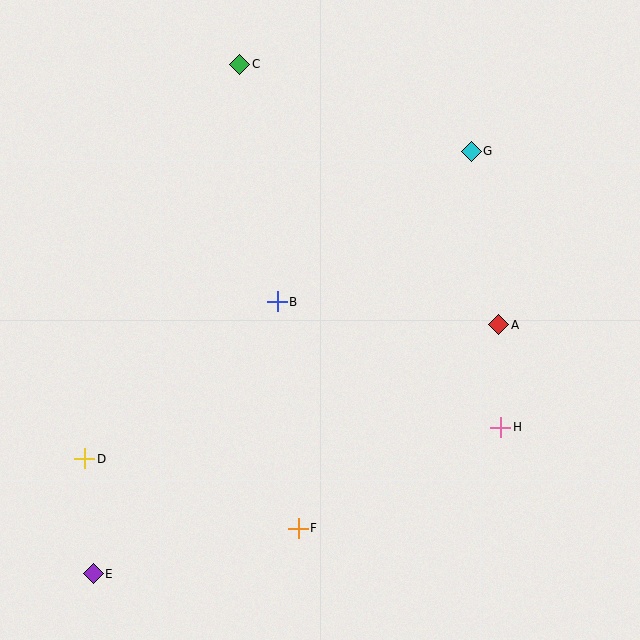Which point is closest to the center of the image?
Point B at (277, 302) is closest to the center.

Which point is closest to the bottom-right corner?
Point H is closest to the bottom-right corner.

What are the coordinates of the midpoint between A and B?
The midpoint between A and B is at (388, 313).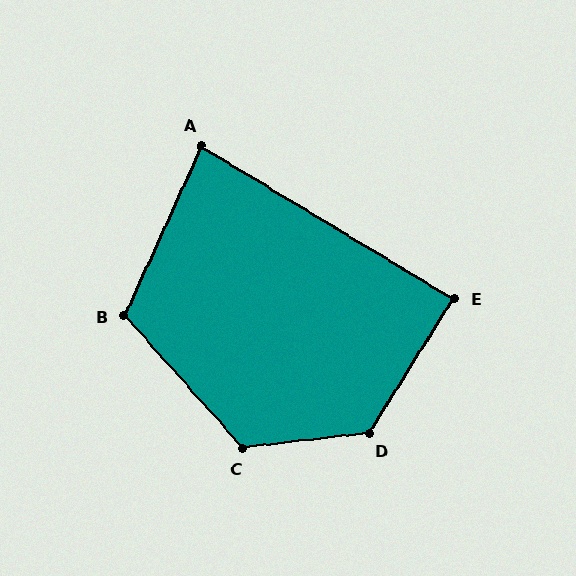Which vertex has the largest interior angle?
D, at approximately 129 degrees.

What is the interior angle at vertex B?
Approximately 114 degrees (obtuse).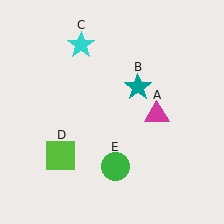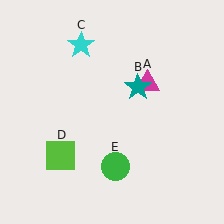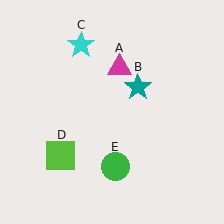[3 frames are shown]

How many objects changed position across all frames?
1 object changed position: magenta triangle (object A).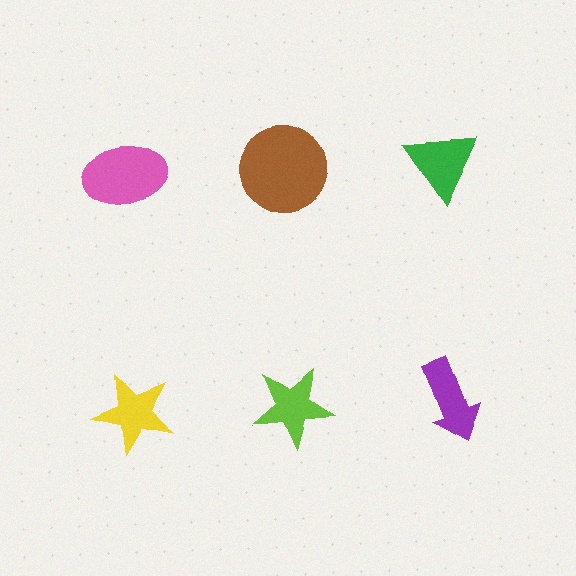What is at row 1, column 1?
A pink ellipse.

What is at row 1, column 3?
A green triangle.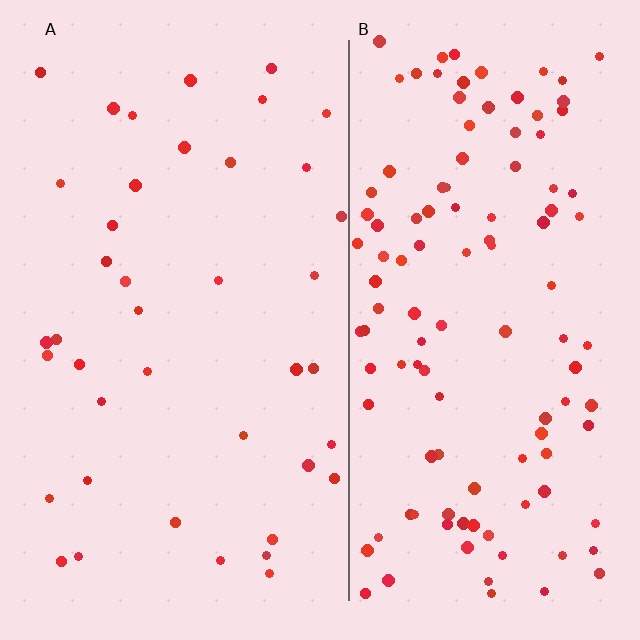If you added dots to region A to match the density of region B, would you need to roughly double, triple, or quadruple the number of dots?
Approximately triple.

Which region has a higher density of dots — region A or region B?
B (the right).